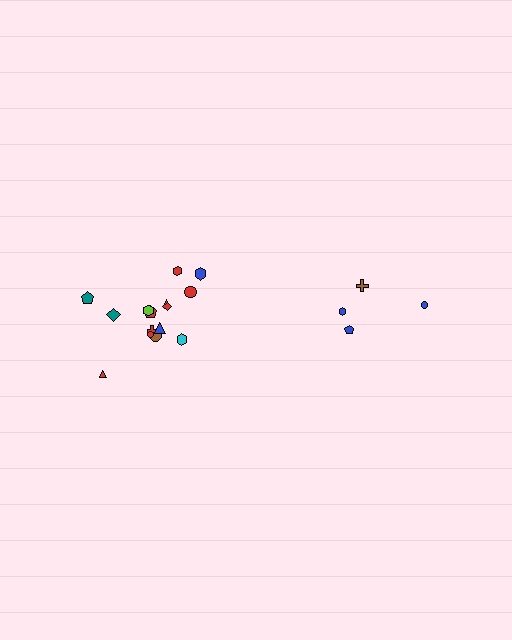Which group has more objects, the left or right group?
The left group.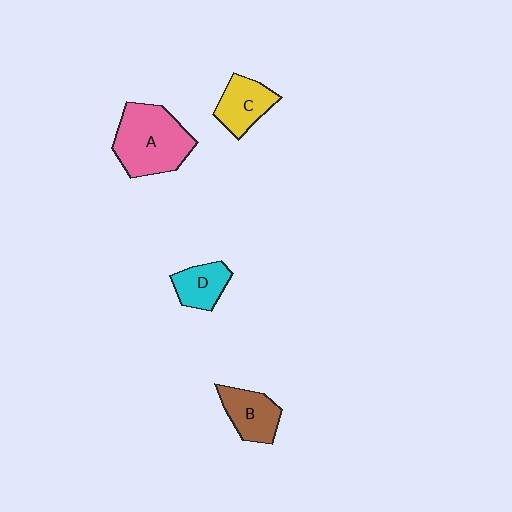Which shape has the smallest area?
Shape D (cyan).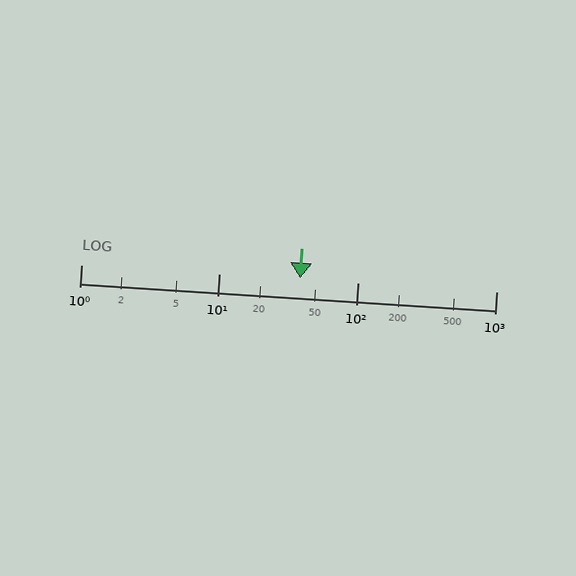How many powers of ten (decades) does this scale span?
The scale spans 3 decades, from 1 to 1000.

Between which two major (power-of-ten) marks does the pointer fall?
The pointer is between 10 and 100.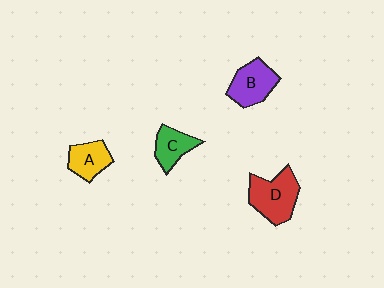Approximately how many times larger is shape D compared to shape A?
Approximately 1.6 times.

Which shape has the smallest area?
Shape C (green).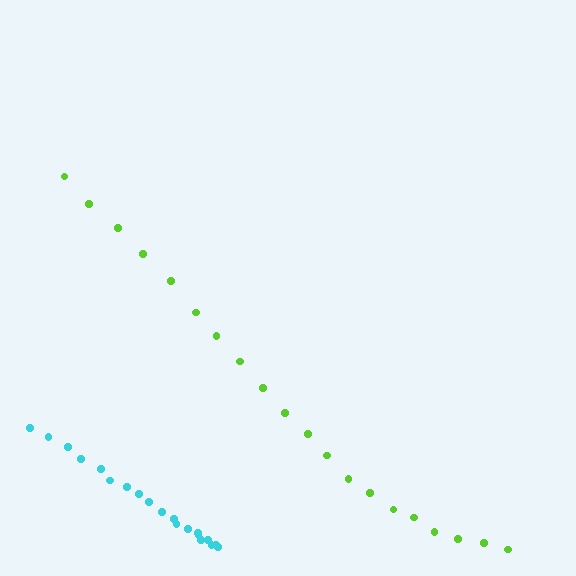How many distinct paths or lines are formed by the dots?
There are 2 distinct paths.